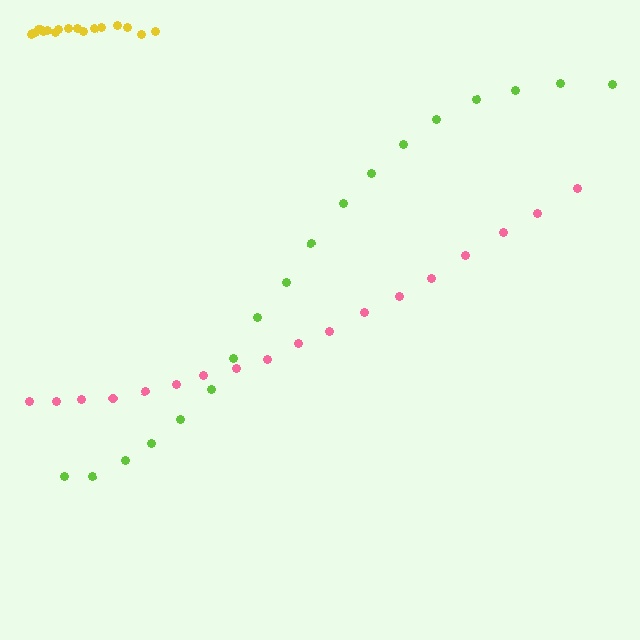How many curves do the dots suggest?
There are 3 distinct paths.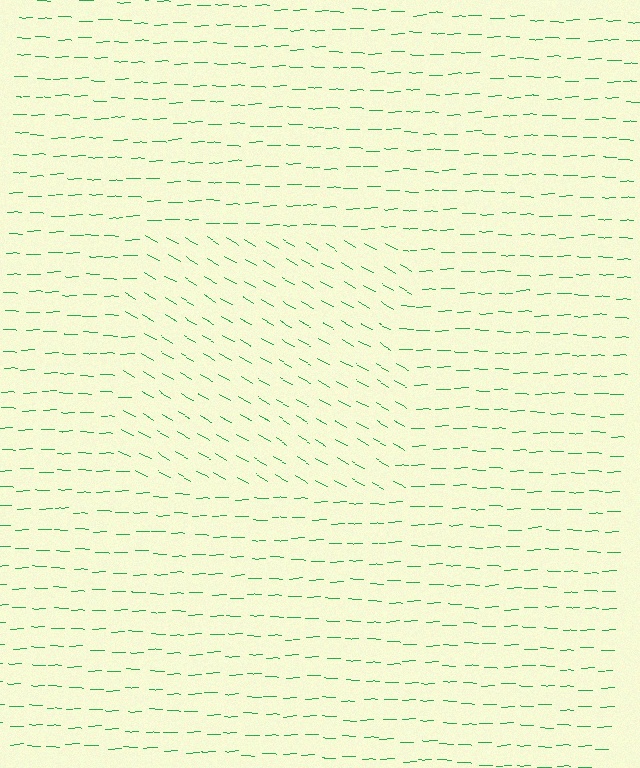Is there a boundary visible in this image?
Yes, there is a texture boundary formed by a change in line orientation.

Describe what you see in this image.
The image is filled with small green line segments. A rectangle region in the image has lines oriented differently from the surrounding lines, creating a visible texture boundary.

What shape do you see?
I see a rectangle.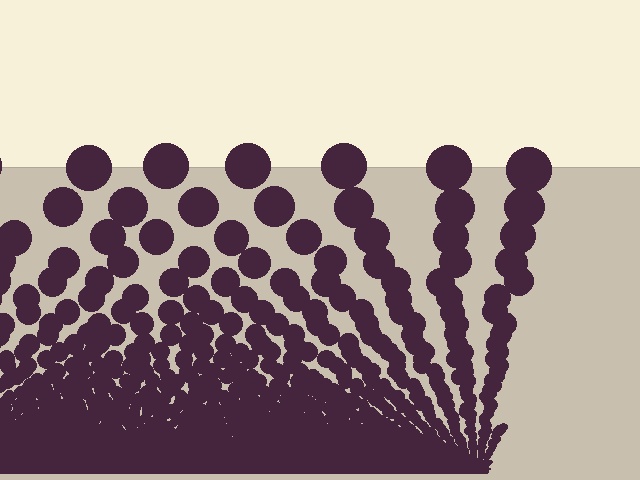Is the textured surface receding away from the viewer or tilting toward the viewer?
The surface appears to tilt toward the viewer. Texture elements get larger and sparser toward the top.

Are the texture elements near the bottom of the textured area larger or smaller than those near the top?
Smaller. The gradient is inverted — elements near the bottom are smaller and denser.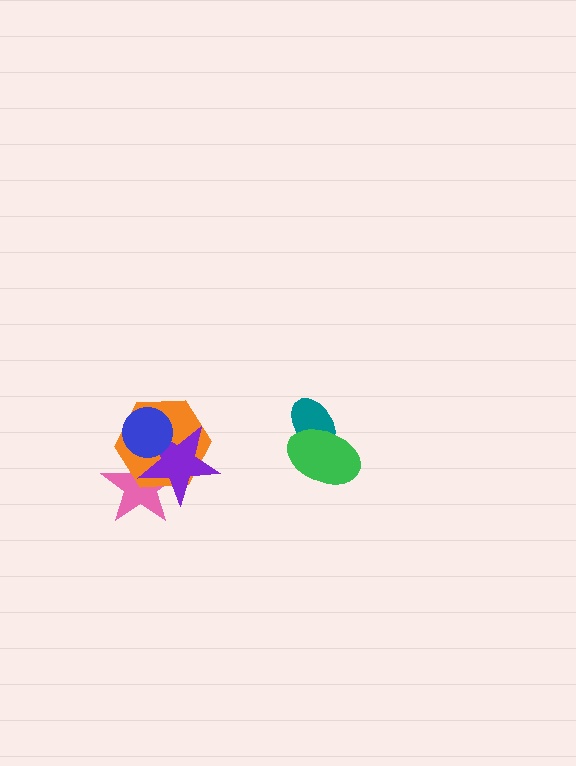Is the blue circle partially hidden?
No, no other shape covers it.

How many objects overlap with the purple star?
3 objects overlap with the purple star.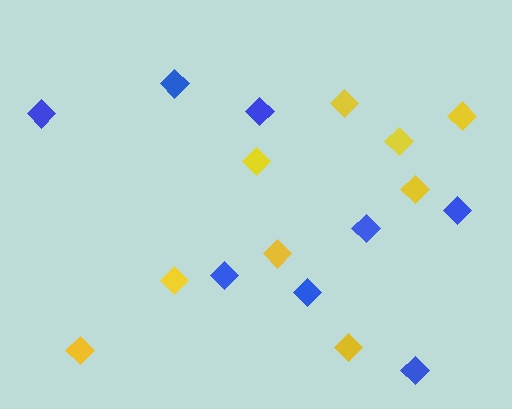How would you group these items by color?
There are 2 groups: one group of yellow diamonds (9) and one group of blue diamonds (8).